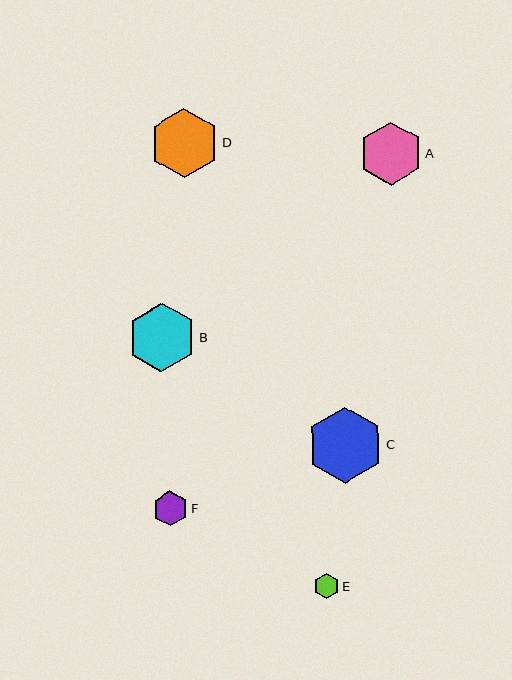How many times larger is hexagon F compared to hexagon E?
Hexagon F is approximately 1.4 times the size of hexagon E.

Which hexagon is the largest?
Hexagon C is the largest with a size of approximately 76 pixels.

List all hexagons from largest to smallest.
From largest to smallest: C, B, D, A, F, E.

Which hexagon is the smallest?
Hexagon E is the smallest with a size of approximately 25 pixels.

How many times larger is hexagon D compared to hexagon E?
Hexagon D is approximately 2.7 times the size of hexagon E.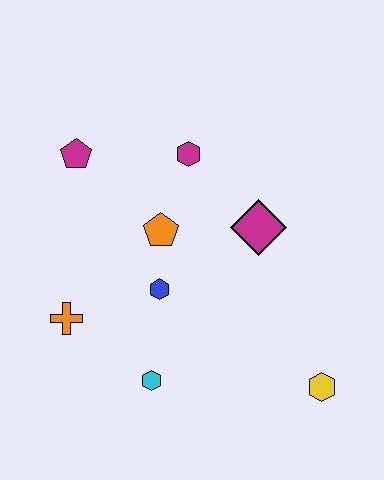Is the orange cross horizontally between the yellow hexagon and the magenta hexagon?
No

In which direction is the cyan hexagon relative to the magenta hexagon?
The cyan hexagon is below the magenta hexagon.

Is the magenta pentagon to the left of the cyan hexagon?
Yes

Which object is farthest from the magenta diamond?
The orange cross is farthest from the magenta diamond.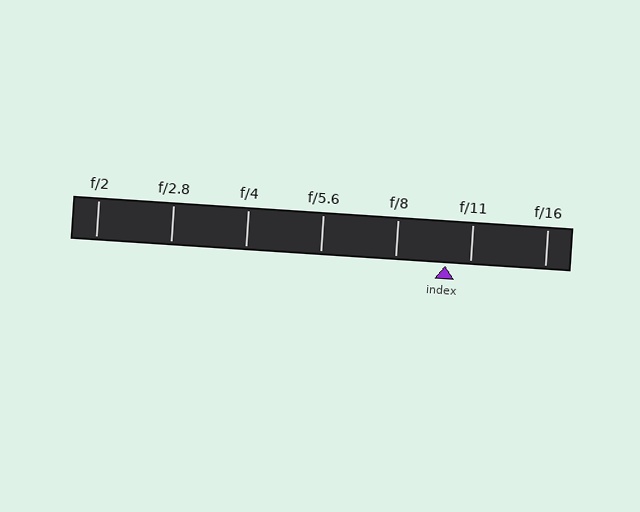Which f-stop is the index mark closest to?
The index mark is closest to f/11.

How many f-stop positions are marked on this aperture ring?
There are 7 f-stop positions marked.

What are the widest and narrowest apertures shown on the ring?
The widest aperture shown is f/2 and the narrowest is f/16.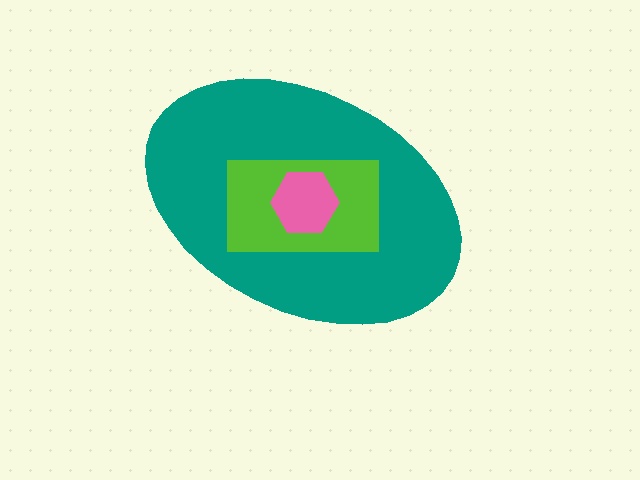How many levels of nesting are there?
3.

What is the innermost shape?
The pink hexagon.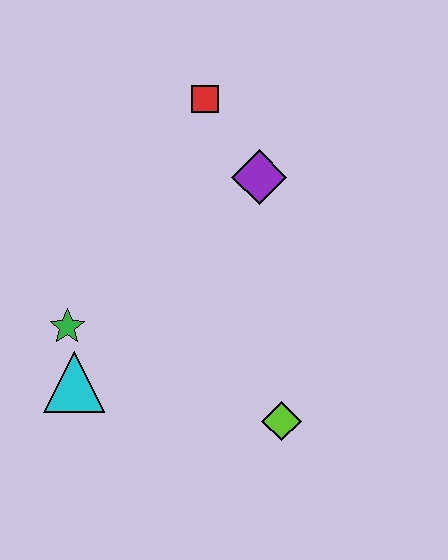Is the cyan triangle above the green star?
No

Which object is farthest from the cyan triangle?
The red square is farthest from the cyan triangle.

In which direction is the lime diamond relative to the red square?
The lime diamond is below the red square.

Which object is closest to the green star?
The cyan triangle is closest to the green star.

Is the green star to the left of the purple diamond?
Yes